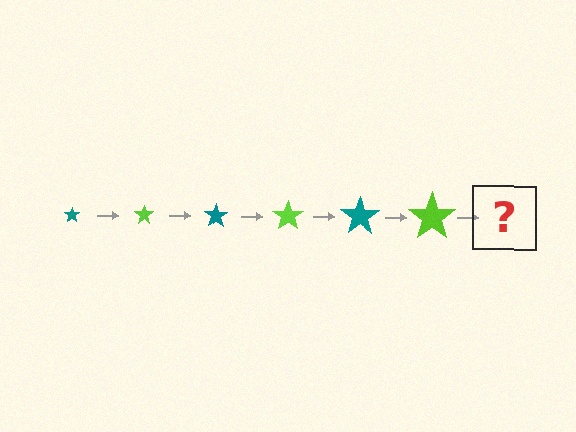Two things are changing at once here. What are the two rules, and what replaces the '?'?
The two rules are that the star grows larger each step and the color cycles through teal and lime. The '?' should be a teal star, larger than the previous one.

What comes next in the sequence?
The next element should be a teal star, larger than the previous one.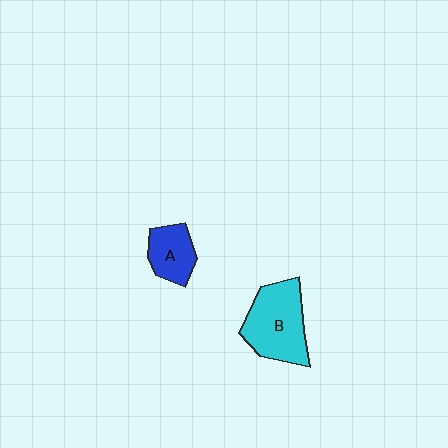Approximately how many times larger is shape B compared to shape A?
Approximately 1.8 times.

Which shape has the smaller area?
Shape A (blue).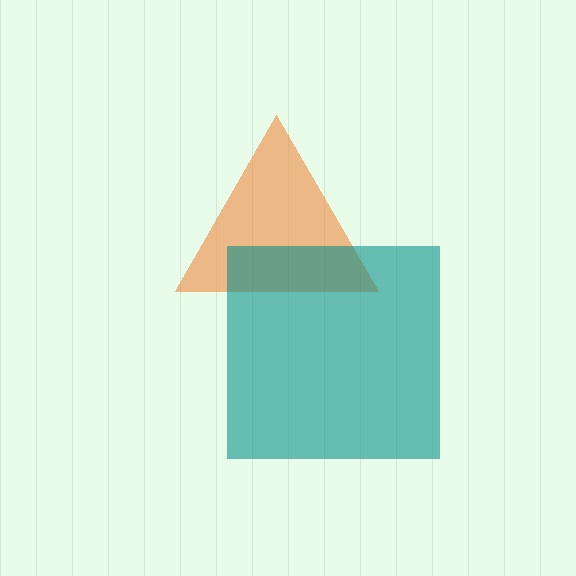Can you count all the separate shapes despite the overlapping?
Yes, there are 2 separate shapes.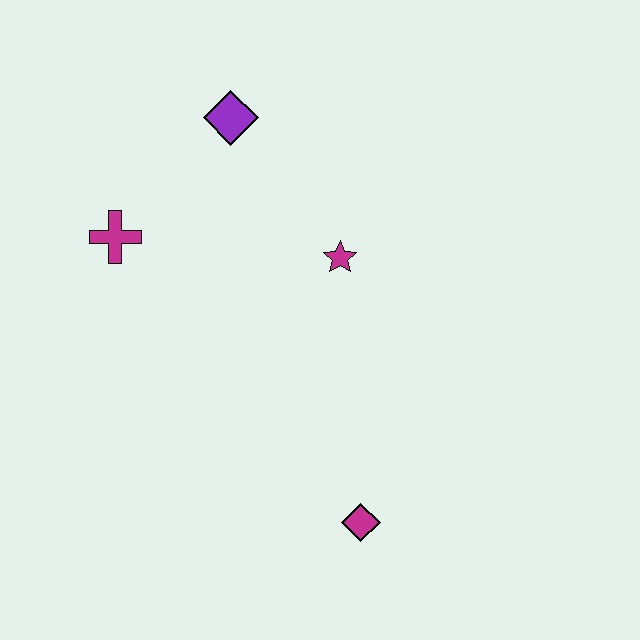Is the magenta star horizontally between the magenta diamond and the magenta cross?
Yes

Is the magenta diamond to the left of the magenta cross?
No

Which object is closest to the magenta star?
The purple diamond is closest to the magenta star.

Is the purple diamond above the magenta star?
Yes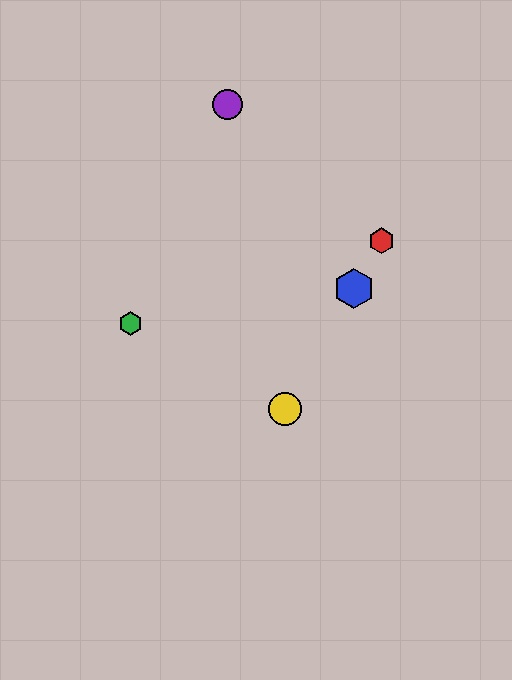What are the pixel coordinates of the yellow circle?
The yellow circle is at (285, 409).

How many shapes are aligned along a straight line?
3 shapes (the red hexagon, the blue hexagon, the yellow circle) are aligned along a straight line.